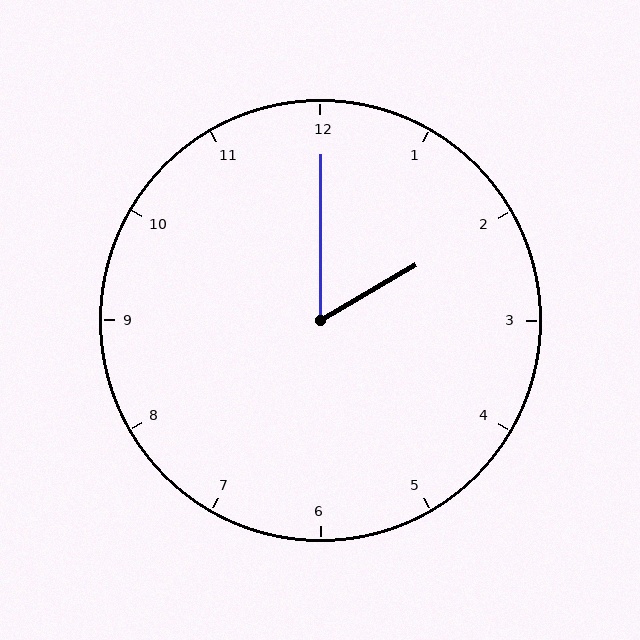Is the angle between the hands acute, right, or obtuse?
It is acute.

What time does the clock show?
2:00.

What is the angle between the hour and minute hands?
Approximately 60 degrees.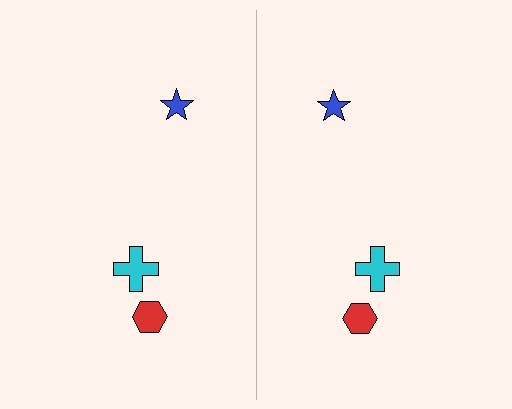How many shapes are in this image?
There are 6 shapes in this image.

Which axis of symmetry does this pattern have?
The pattern has a vertical axis of symmetry running through the center of the image.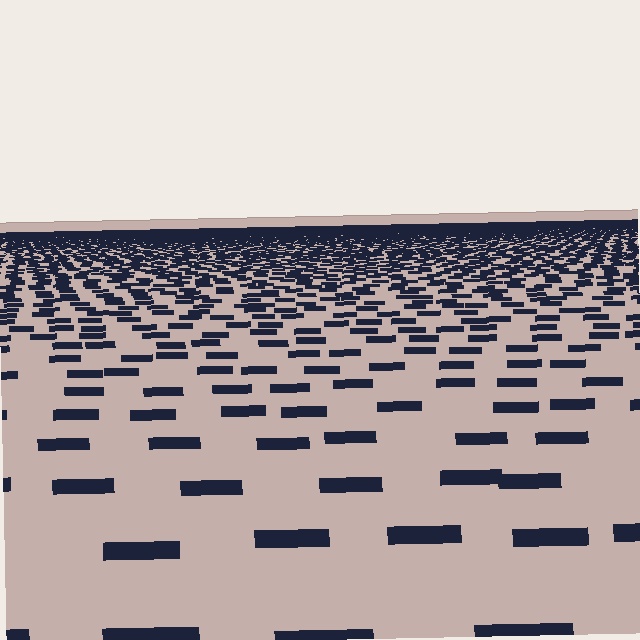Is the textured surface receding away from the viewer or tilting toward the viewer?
The surface is receding away from the viewer. Texture elements get smaller and denser toward the top.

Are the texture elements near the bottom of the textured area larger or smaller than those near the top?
Larger. Near the bottom, elements are closer to the viewer and appear at a bigger on-screen size.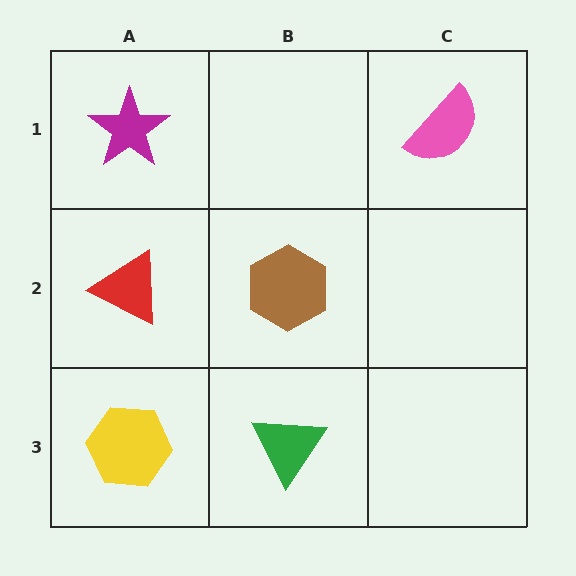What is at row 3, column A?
A yellow hexagon.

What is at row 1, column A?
A magenta star.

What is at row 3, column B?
A green triangle.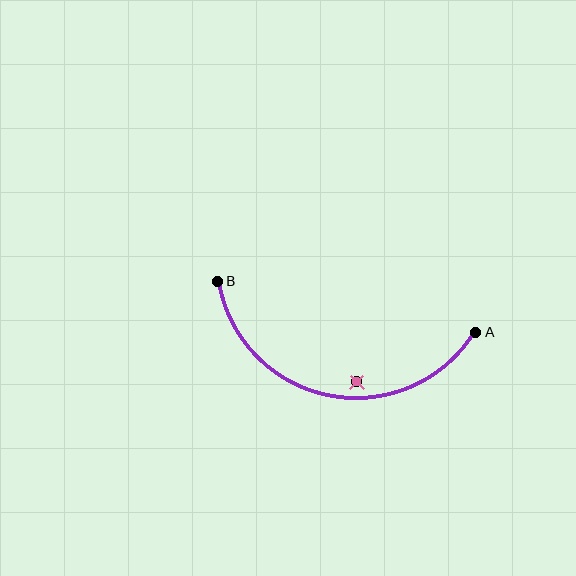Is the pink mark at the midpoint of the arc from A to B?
No — the pink mark does not lie on the arc at all. It sits slightly inside the curve.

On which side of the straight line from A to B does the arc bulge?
The arc bulges below the straight line connecting A and B.